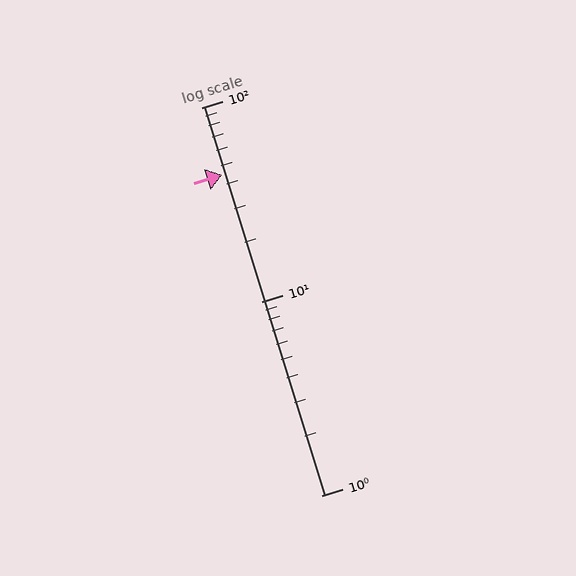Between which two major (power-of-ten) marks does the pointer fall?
The pointer is between 10 and 100.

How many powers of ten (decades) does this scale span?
The scale spans 2 decades, from 1 to 100.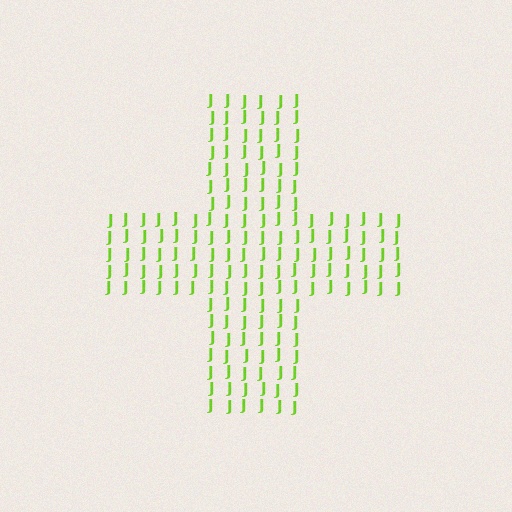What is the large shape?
The large shape is a cross.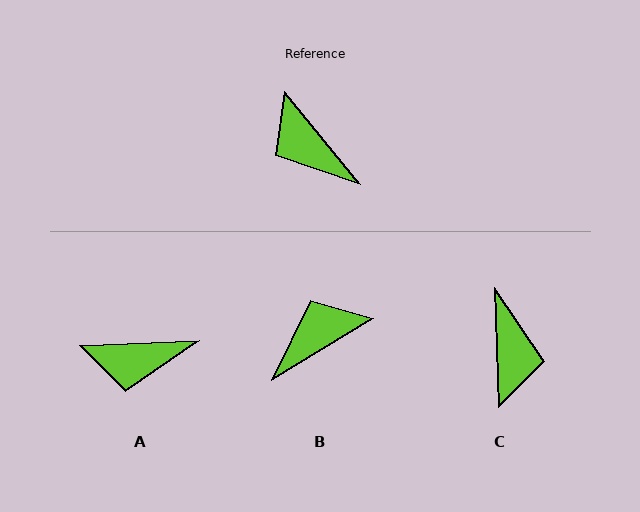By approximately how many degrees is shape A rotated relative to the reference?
Approximately 54 degrees counter-clockwise.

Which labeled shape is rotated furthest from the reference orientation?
C, about 143 degrees away.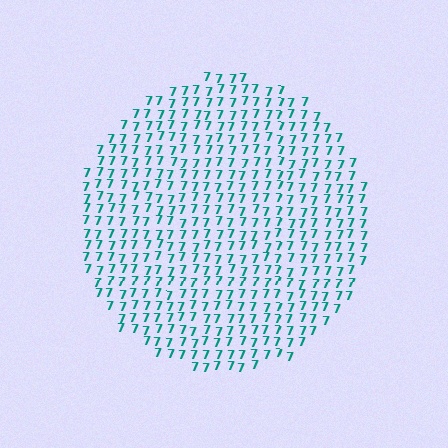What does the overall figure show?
The overall figure shows a circle.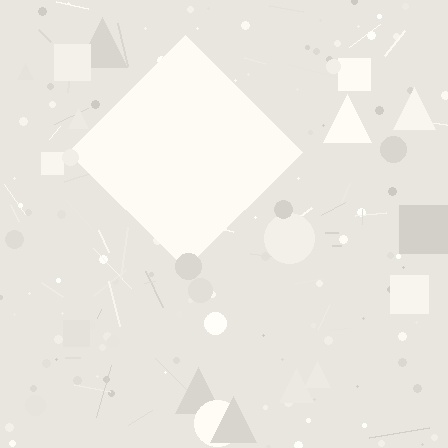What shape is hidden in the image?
A diamond is hidden in the image.